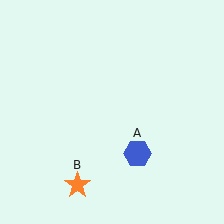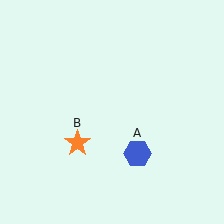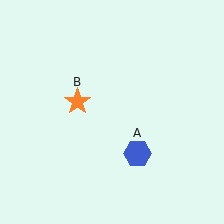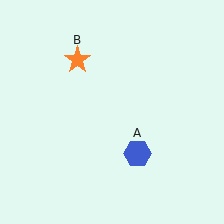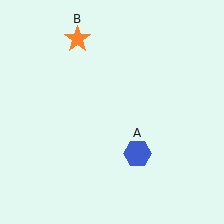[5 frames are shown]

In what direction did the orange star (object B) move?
The orange star (object B) moved up.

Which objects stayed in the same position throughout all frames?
Blue hexagon (object A) remained stationary.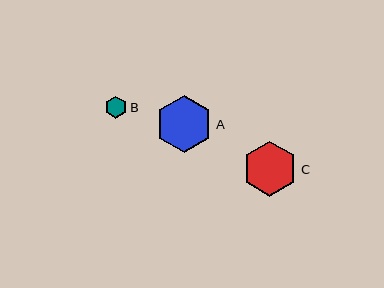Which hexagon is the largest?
Hexagon A is the largest with a size of approximately 57 pixels.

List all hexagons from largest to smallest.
From largest to smallest: A, C, B.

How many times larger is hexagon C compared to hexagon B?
Hexagon C is approximately 2.5 times the size of hexagon B.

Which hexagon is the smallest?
Hexagon B is the smallest with a size of approximately 22 pixels.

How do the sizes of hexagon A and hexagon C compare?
Hexagon A and hexagon C are approximately the same size.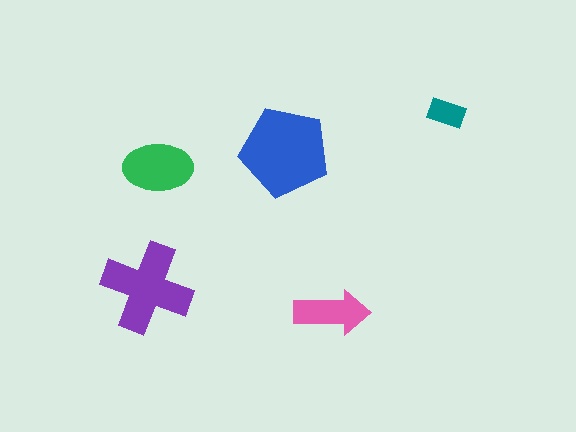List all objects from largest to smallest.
The blue pentagon, the purple cross, the green ellipse, the pink arrow, the teal rectangle.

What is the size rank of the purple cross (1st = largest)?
2nd.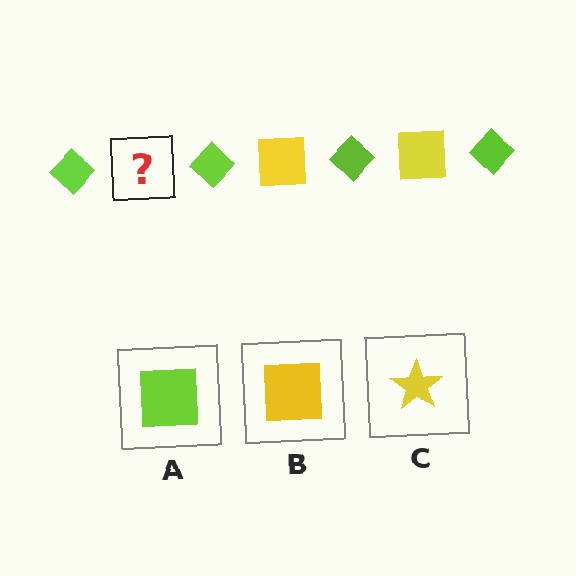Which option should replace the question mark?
Option B.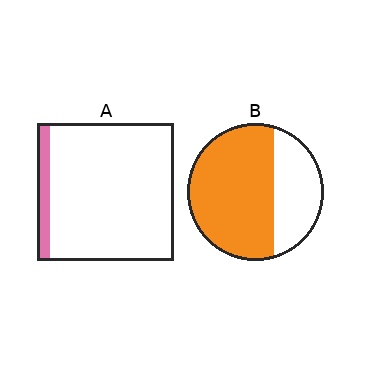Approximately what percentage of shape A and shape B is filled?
A is approximately 10% and B is approximately 65%.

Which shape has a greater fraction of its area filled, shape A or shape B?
Shape B.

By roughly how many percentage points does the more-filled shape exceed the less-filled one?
By roughly 60 percentage points (B over A).